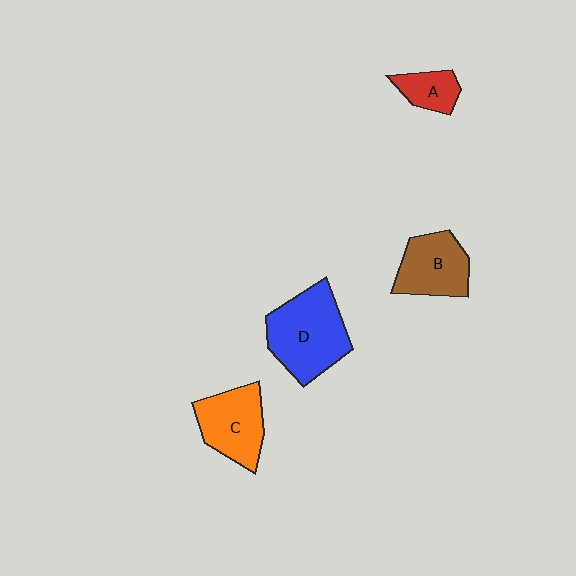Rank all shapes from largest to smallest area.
From largest to smallest: D (blue), C (orange), B (brown), A (red).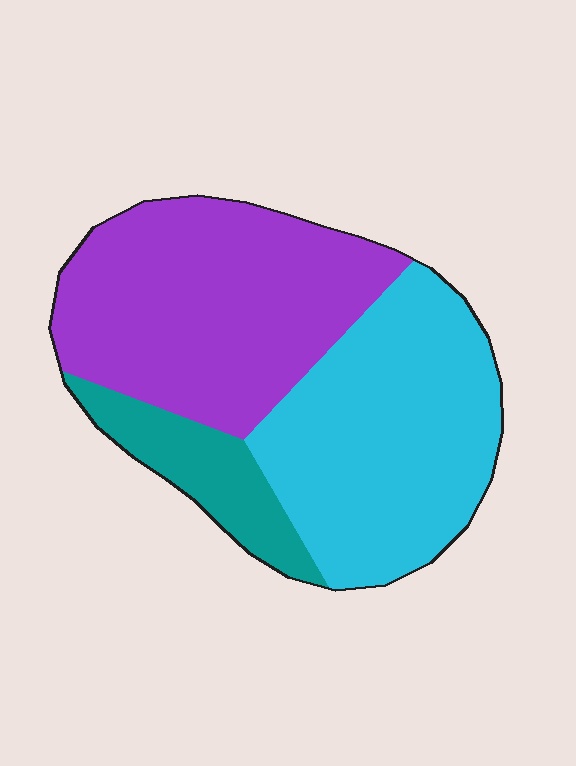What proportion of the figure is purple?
Purple covers about 45% of the figure.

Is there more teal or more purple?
Purple.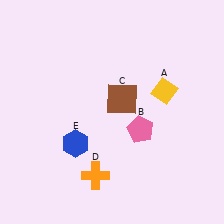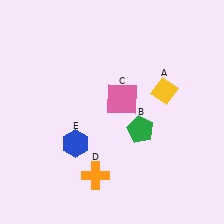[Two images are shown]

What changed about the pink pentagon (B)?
In Image 1, B is pink. In Image 2, it changed to green.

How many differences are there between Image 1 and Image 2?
There are 2 differences between the two images.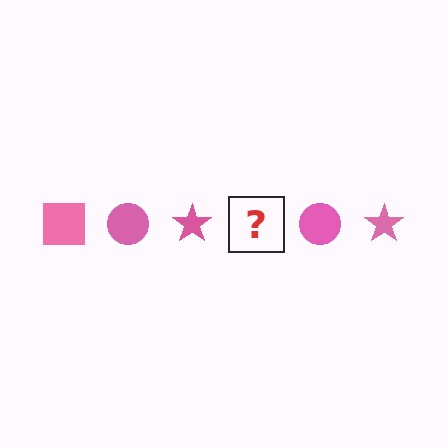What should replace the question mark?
The question mark should be replaced with a pink square.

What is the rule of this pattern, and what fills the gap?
The rule is that the pattern cycles through square, circle, star shapes in pink. The gap should be filled with a pink square.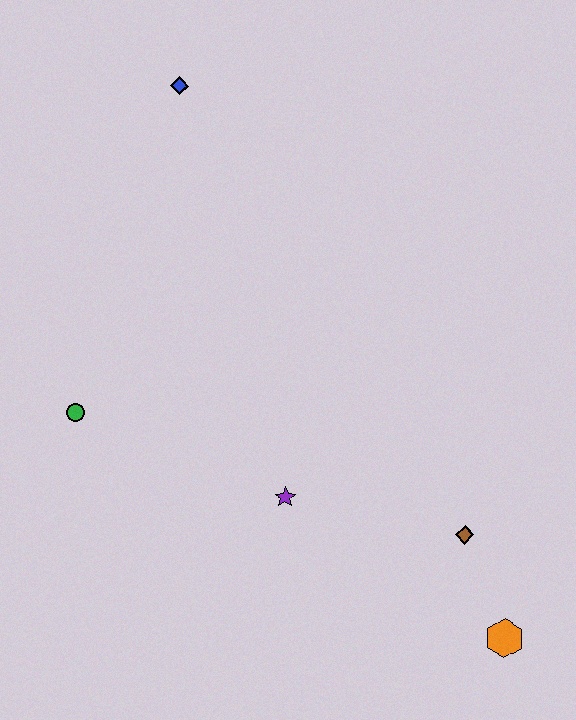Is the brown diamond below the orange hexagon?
No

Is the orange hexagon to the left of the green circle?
No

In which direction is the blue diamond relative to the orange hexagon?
The blue diamond is above the orange hexagon.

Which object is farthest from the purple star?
The blue diamond is farthest from the purple star.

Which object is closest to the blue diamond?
The green circle is closest to the blue diamond.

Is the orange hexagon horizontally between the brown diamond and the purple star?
No